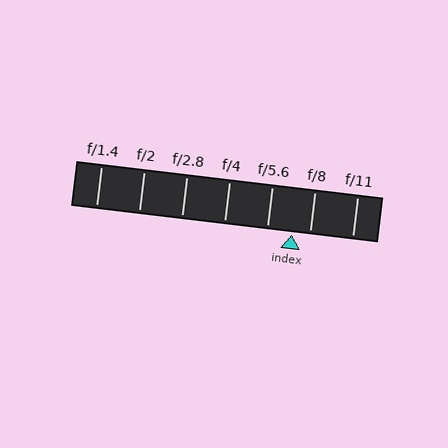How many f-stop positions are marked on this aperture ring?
There are 7 f-stop positions marked.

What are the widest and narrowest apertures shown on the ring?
The widest aperture shown is f/1.4 and the narrowest is f/11.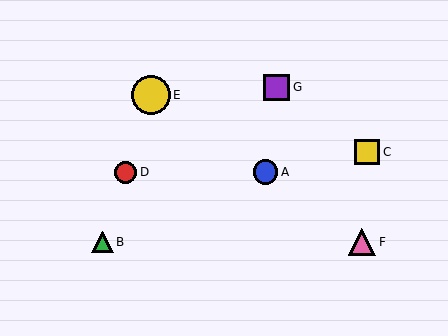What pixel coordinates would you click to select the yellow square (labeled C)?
Click at (367, 152) to select the yellow square C.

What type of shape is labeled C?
Shape C is a yellow square.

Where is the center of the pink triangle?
The center of the pink triangle is at (362, 242).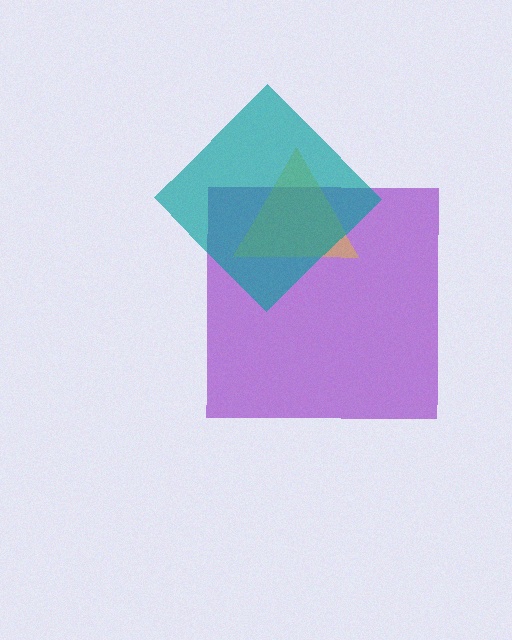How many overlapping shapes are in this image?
There are 3 overlapping shapes in the image.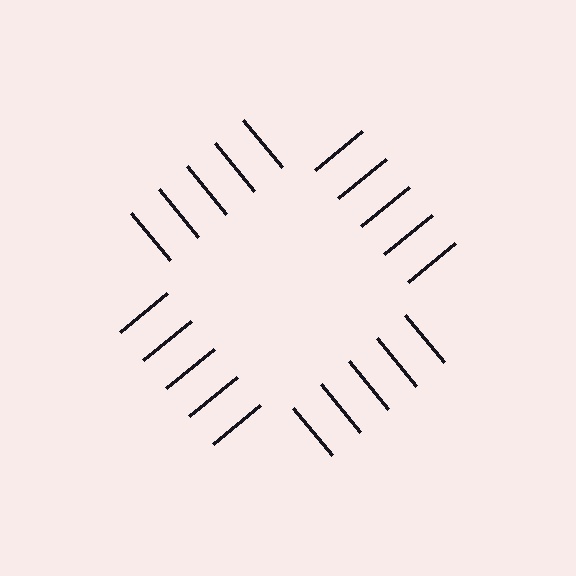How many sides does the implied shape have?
4 sides — the line-ends trace a square.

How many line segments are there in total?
20 — 5 along each of the 4 edges.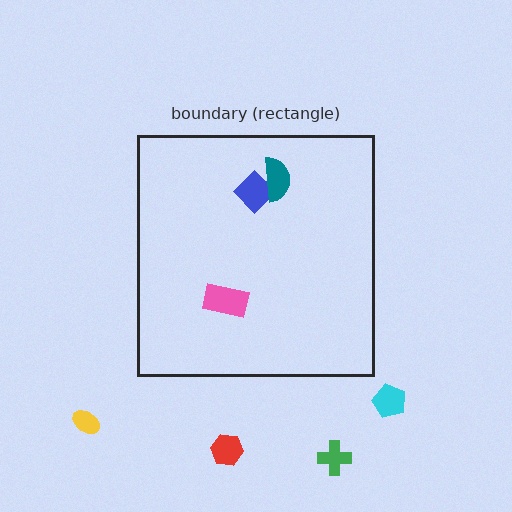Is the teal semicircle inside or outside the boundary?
Inside.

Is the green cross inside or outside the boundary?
Outside.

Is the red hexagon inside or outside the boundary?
Outside.